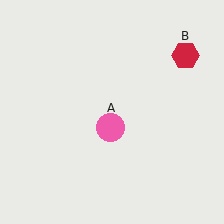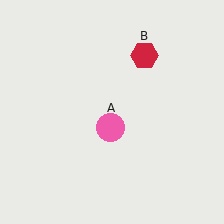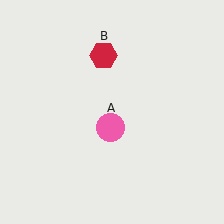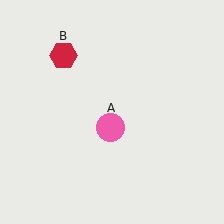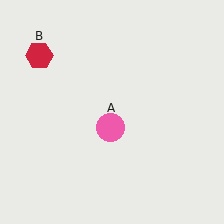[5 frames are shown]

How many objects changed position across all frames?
1 object changed position: red hexagon (object B).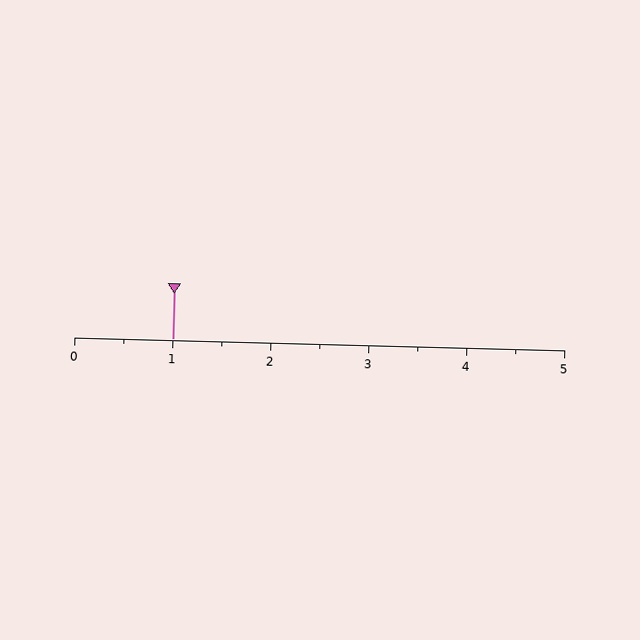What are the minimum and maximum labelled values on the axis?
The axis runs from 0 to 5.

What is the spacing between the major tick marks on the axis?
The major ticks are spaced 1 apart.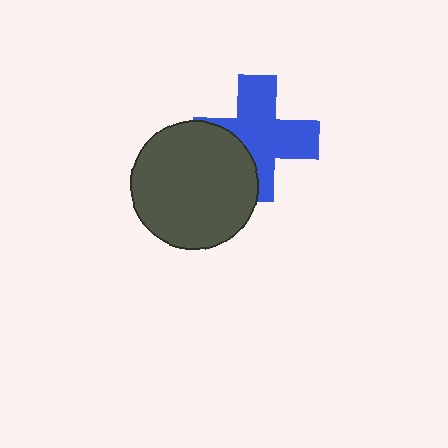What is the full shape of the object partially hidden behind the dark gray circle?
The partially hidden object is a blue cross.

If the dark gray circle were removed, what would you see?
You would see the complete blue cross.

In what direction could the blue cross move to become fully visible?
The blue cross could move toward the upper-right. That would shift it out from behind the dark gray circle entirely.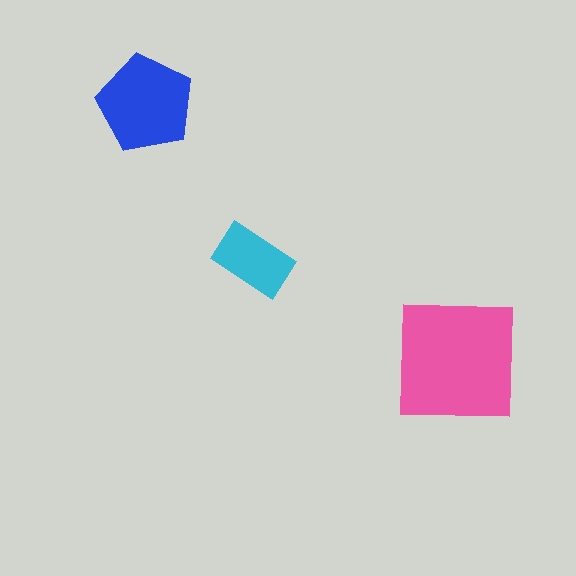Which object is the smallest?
The cyan rectangle.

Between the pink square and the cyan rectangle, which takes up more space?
The pink square.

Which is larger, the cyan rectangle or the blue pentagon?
The blue pentagon.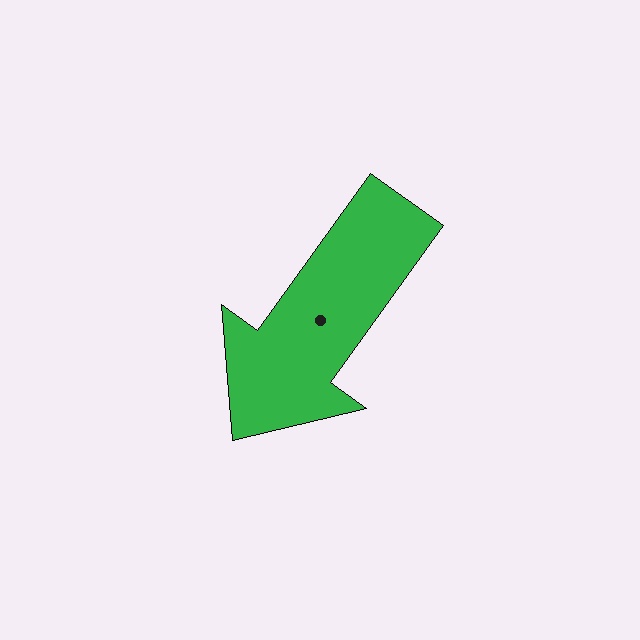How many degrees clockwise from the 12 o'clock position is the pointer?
Approximately 216 degrees.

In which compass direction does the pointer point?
Southwest.